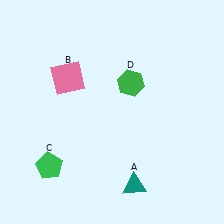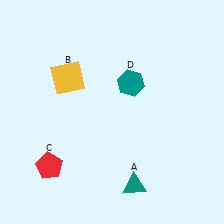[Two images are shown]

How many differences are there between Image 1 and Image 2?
There are 3 differences between the two images.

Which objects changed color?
B changed from pink to yellow. C changed from green to red. D changed from green to teal.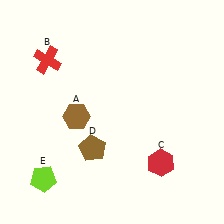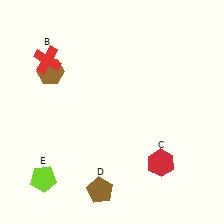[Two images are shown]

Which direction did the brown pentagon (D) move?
The brown pentagon (D) moved down.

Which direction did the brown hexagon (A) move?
The brown hexagon (A) moved up.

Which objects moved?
The objects that moved are: the brown hexagon (A), the brown pentagon (D).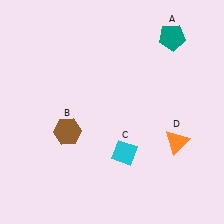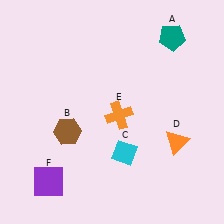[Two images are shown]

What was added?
An orange cross (E), a purple square (F) were added in Image 2.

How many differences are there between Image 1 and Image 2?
There are 2 differences between the two images.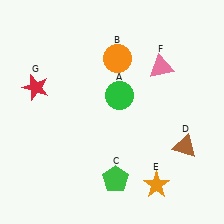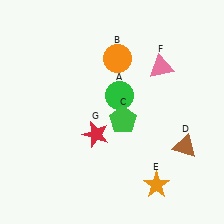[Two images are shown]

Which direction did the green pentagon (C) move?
The green pentagon (C) moved up.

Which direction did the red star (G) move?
The red star (G) moved right.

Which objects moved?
The objects that moved are: the green pentagon (C), the red star (G).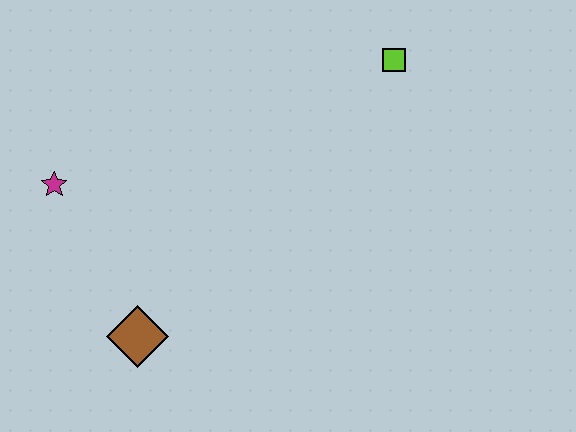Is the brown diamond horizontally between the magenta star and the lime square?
Yes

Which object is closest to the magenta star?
The brown diamond is closest to the magenta star.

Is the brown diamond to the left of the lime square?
Yes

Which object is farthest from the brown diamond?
The lime square is farthest from the brown diamond.